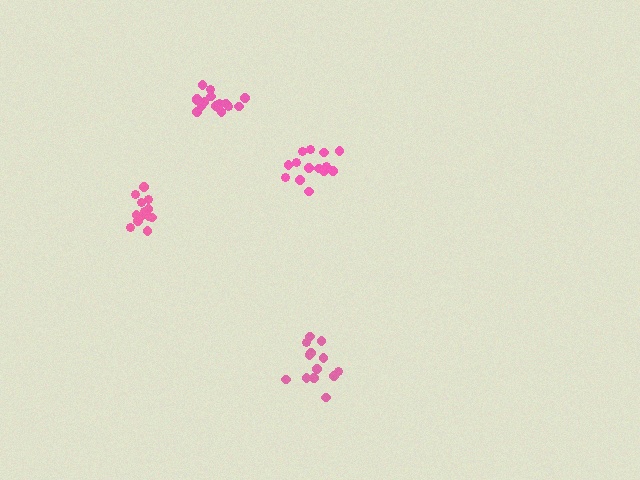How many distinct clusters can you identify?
There are 4 distinct clusters.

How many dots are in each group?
Group 1: 14 dots, Group 2: 13 dots, Group 3: 16 dots, Group 4: 13 dots (56 total).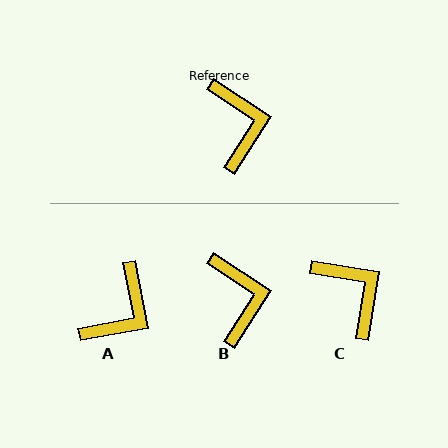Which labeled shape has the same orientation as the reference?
B.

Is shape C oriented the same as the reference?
No, it is off by about 23 degrees.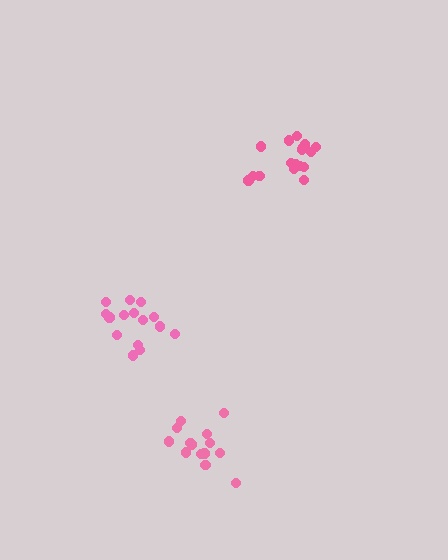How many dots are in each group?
Group 1: 17 dots, Group 2: 15 dots, Group 3: 14 dots (46 total).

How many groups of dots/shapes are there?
There are 3 groups.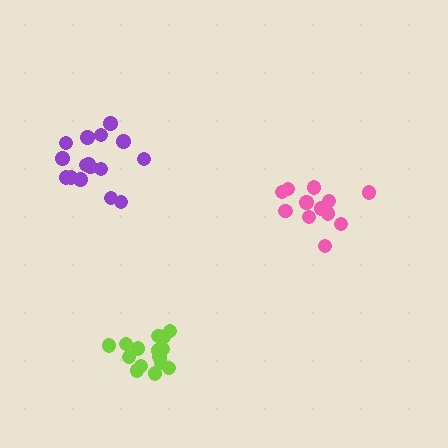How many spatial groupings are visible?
There are 3 spatial groupings.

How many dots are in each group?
Group 1: 13 dots, Group 2: 16 dots, Group 3: 16 dots (45 total).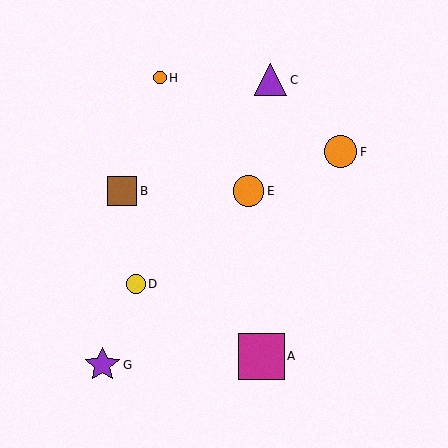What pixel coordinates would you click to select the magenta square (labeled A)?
Click at (261, 356) to select the magenta square A.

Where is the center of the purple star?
The center of the purple star is at (102, 365).